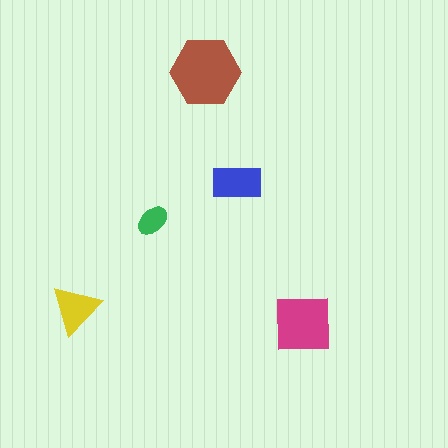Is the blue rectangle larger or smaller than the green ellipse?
Larger.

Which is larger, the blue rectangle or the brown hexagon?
The brown hexagon.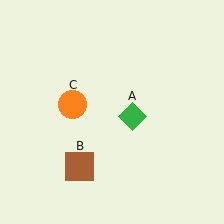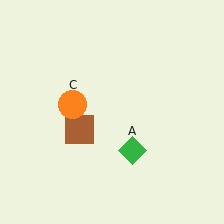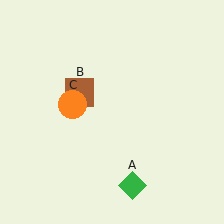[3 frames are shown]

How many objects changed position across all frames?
2 objects changed position: green diamond (object A), brown square (object B).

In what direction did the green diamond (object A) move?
The green diamond (object A) moved down.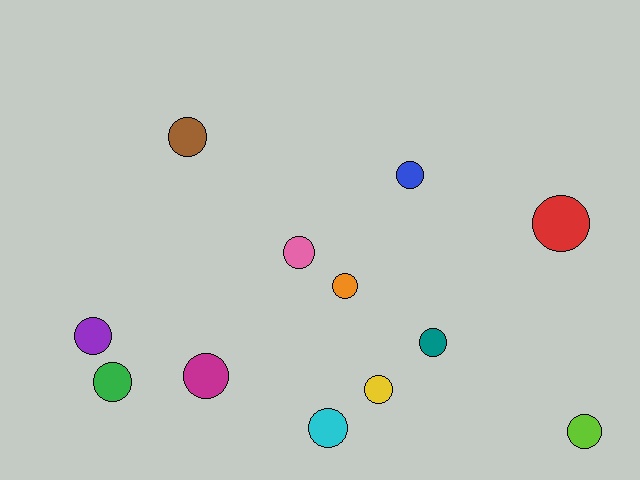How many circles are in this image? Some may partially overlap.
There are 12 circles.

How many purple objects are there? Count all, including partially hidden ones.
There is 1 purple object.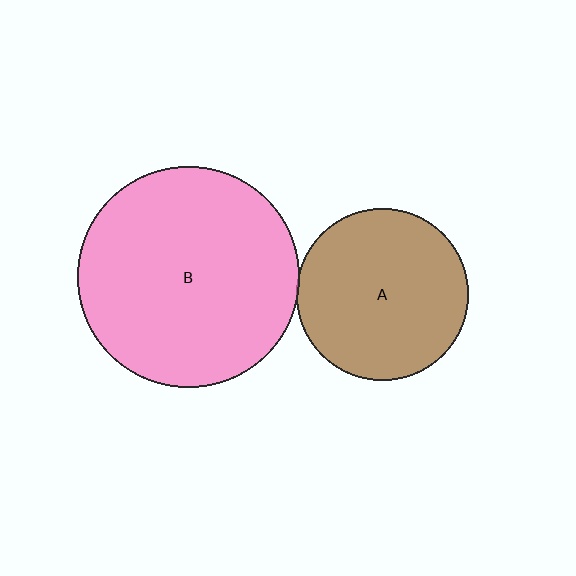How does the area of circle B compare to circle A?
Approximately 1.7 times.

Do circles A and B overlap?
Yes.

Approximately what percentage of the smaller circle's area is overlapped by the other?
Approximately 5%.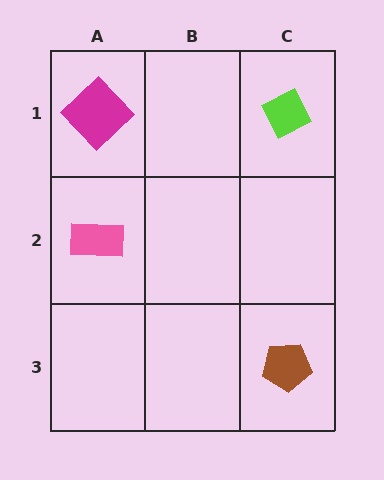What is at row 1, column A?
A magenta diamond.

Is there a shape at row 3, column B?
No, that cell is empty.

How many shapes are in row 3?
1 shape.